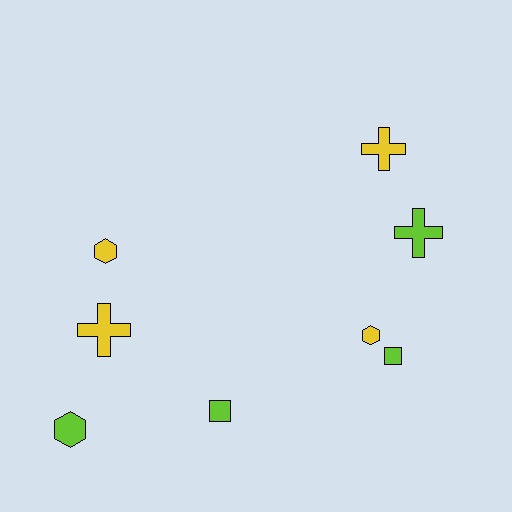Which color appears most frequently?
Yellow, with 4 objects.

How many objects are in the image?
There are 8 objects.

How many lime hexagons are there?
There is 1 lime hexagon.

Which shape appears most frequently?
Hexagon, with 3 objects.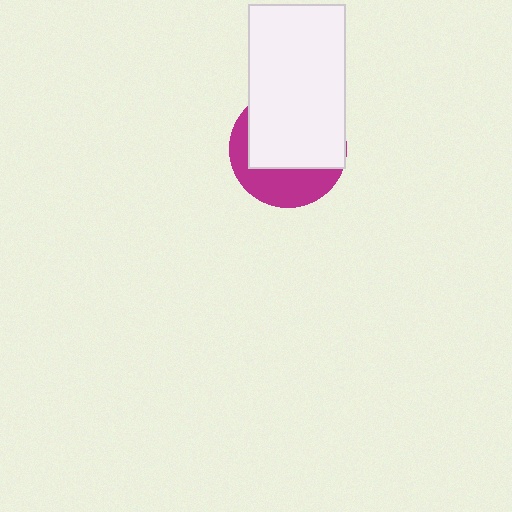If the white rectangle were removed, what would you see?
You would see the complete magenta circle.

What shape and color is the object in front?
The object in front is a white rectangle.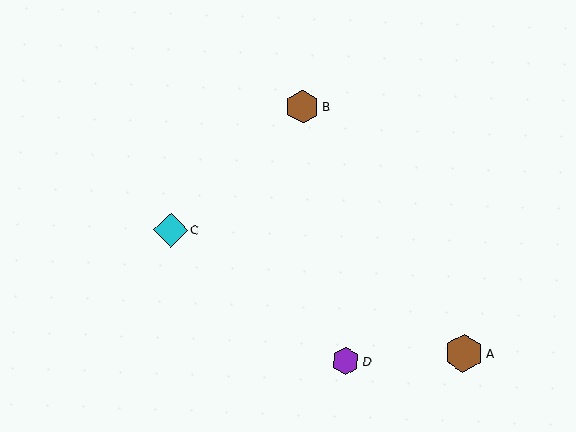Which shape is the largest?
The brown hexagon (labeled A) is the largest.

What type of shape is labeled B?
Shape B is a brown hexagon.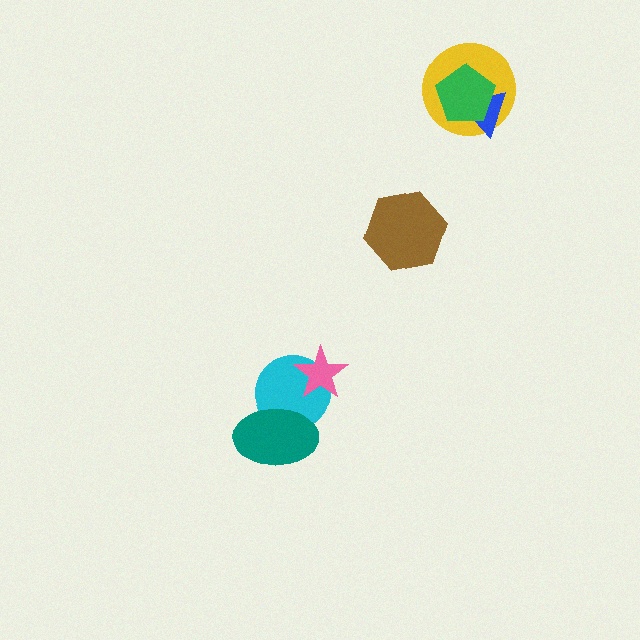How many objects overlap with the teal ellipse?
1 object overlaps with the teal ellipse.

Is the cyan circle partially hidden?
Yes, it is partially covered by another shape.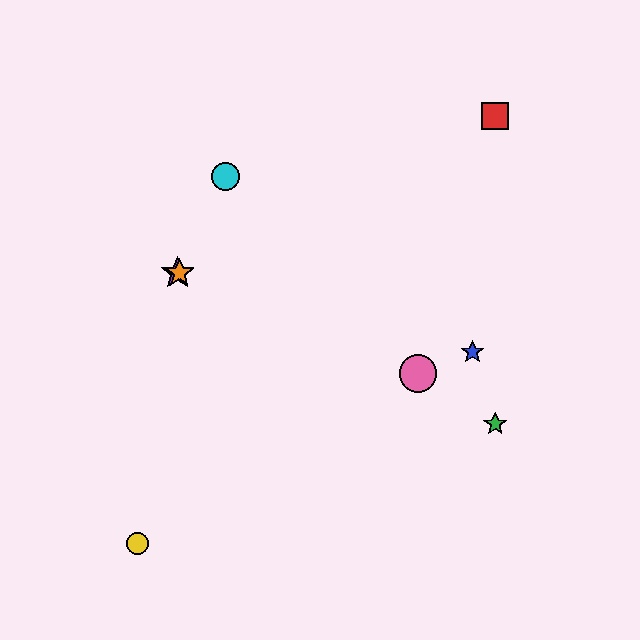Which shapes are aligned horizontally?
The purple star, the orange star are aligned horizontally.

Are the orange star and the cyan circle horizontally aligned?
No, the orange star is at y≈273 and the cyan circle is at y≈177.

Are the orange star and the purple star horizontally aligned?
Yes, both are at y≈273.